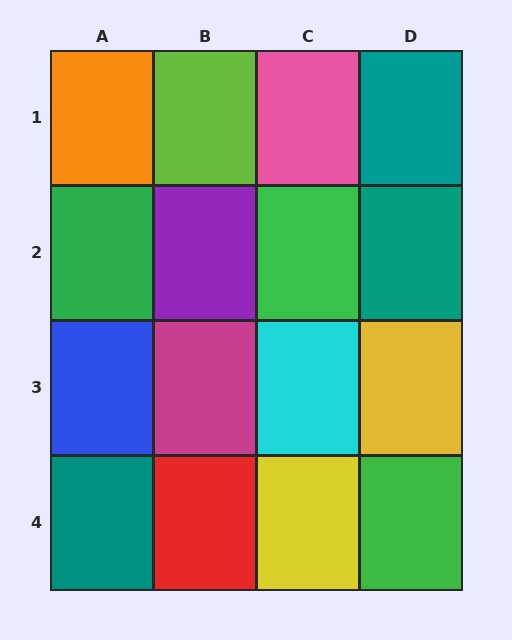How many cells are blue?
1 cell is blue.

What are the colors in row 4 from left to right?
Teal, red, yellow, green.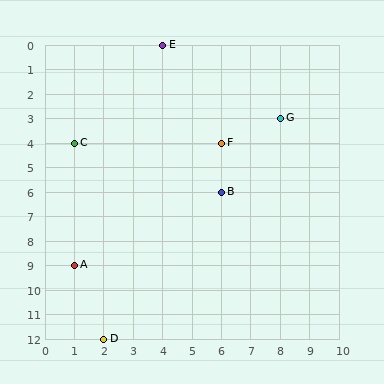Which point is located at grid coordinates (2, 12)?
Point D is at (2, 12).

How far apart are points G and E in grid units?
Points G and E are 4 columns and 3 rows apart (about 5.0 grid units diagonally).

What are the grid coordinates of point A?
Point A is at grid coordinates (1, 9).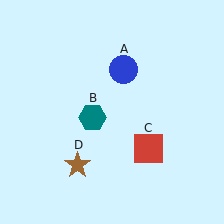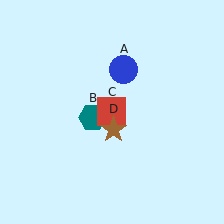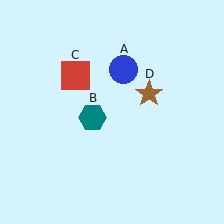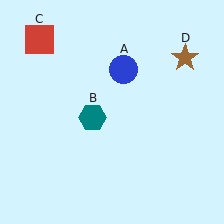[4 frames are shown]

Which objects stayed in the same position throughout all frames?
Blue circle (object A) and teal hexagon (object B) remained stationary.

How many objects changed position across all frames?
2 objects changed position: red square (object C), brown star (object D).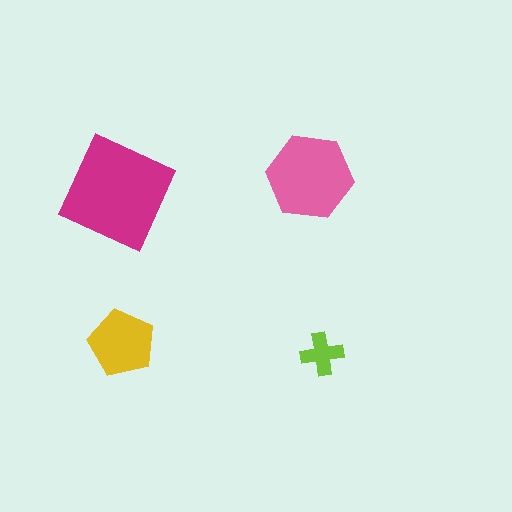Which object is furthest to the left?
The magenta diamond is leftmost.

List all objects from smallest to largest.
The lime cross, the yellow pentagon, the pink hexagon, the magenta diamond.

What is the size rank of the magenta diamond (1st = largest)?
1st.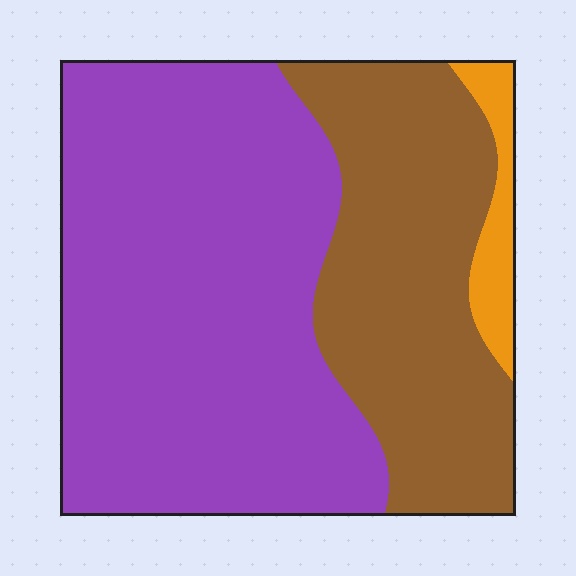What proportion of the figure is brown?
Brown takes up between a quarter and a half of the figure.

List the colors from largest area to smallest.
From largest to smallest: purple, brown, orange.